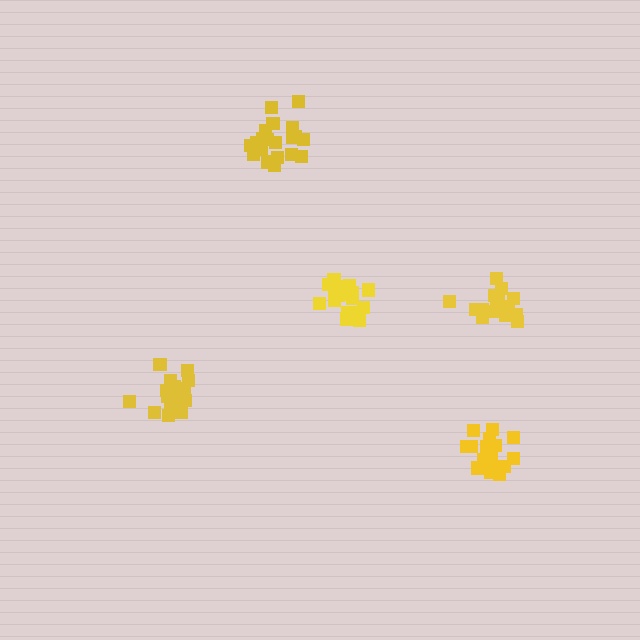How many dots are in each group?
Group 1: 16 dots, Group 2: 20 dots, Group 3: 18 dots, Group 4: 18 dots, Group 5: 21 dots (93 total).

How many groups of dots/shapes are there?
There are 5 groups.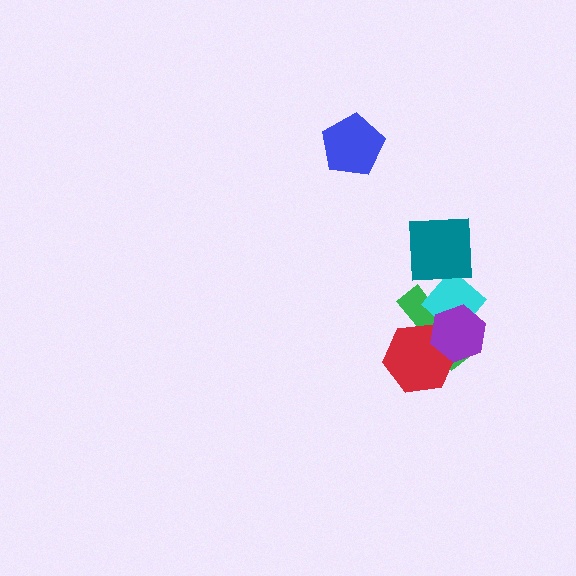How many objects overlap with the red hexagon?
2 objects overlap with the red hexagon.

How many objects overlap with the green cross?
3 objects overlap with the green cross.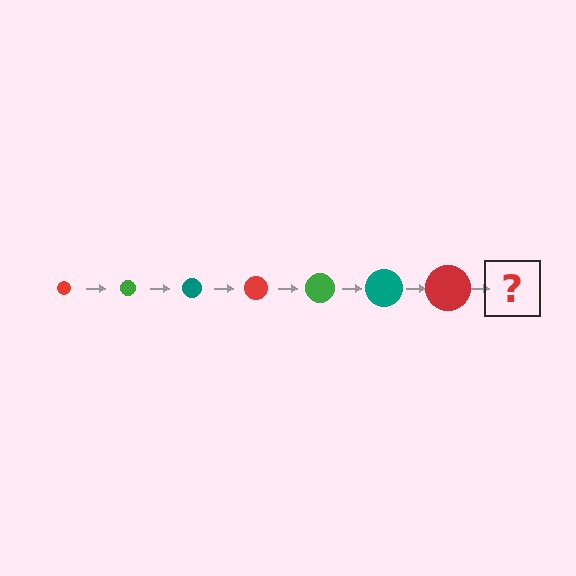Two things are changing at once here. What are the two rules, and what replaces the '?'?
The two rules are that the circle grows larger each step and the color cycles through red, green, and teal. The '?' should be a green circle, larger than the previous one.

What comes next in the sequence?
The next element should be a green circle, larger than the previous one.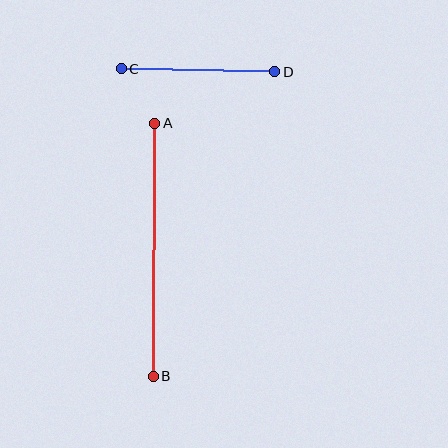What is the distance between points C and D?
The distance is approximately 154 pixels.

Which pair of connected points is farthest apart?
Points A and B are farthest apart.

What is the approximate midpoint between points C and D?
The midpoint is at approximately (198, 70) pixels.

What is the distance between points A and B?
The distance is approximately 253 pixels.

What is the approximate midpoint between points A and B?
The midpoint is at approximately (154, 250) pixels.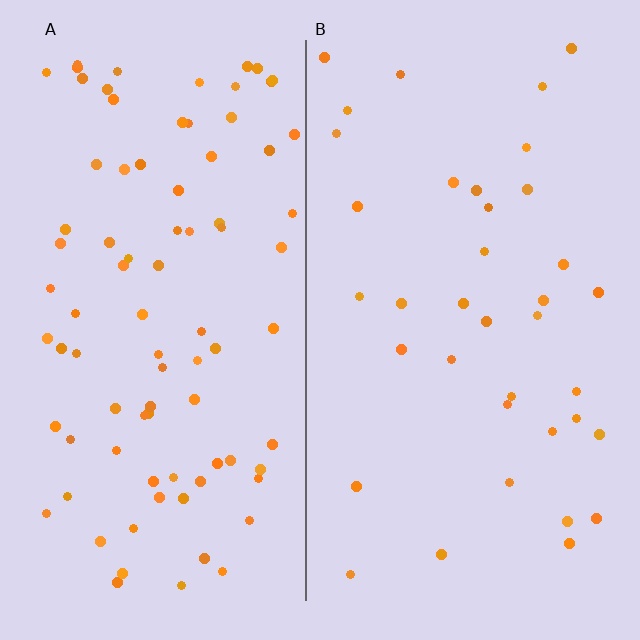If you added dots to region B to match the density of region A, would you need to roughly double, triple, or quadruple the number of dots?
Approximately double.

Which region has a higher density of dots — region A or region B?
A (the left).